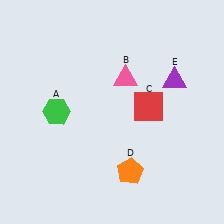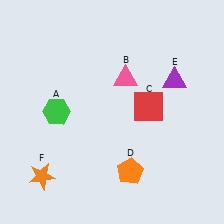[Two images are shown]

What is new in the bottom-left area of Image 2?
An orange star (F) was added in the bottom-left area of Image 2.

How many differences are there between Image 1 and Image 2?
There is 1 difference between the two images.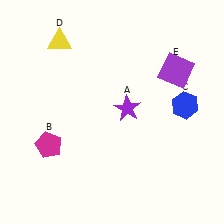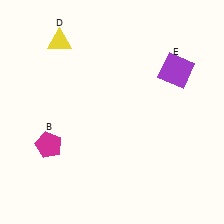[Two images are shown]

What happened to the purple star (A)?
The purple star (A) was removed in Image 2. It was in the top-right area of Image 1.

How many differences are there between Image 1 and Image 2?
There are 2 differences between the two images.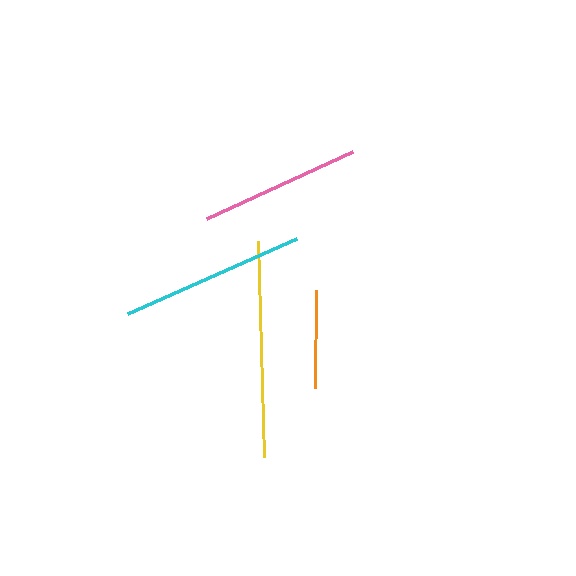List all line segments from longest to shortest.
From longest to shortest: yellow, cyan, pink, orange.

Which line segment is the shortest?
The orange line is the shortest at approximately 97 pixels.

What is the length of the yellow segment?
The yellow segment is approximately 216 pixels long.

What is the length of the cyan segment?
The cyan segment is approximately 185 pixels long.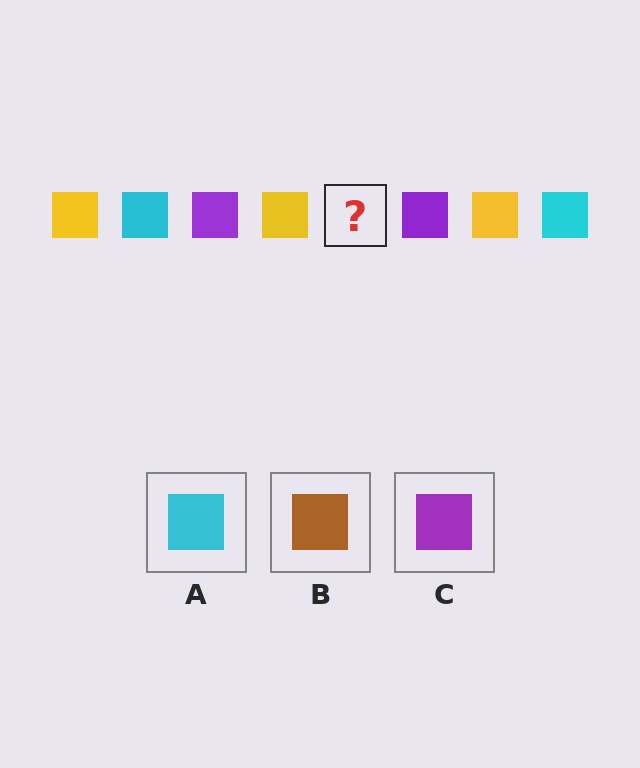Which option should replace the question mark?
Option A.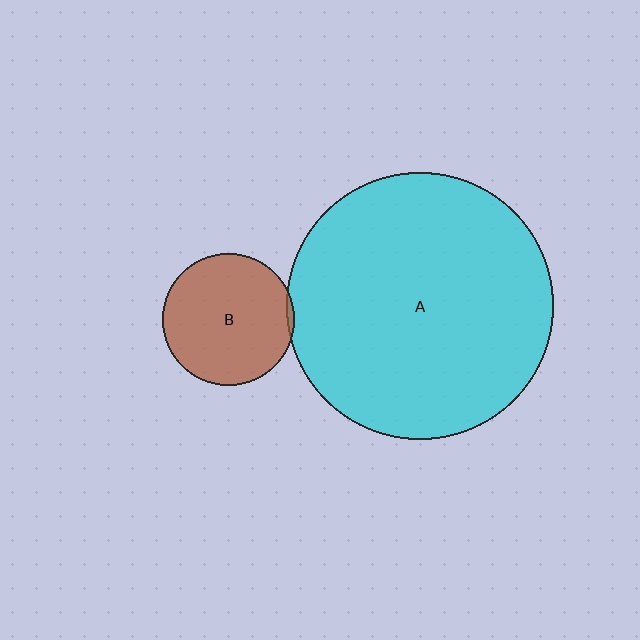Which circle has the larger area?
Circle A (cyan).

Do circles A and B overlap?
Yes.